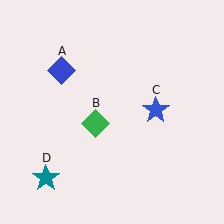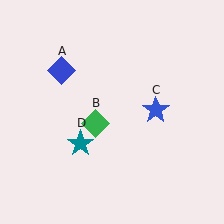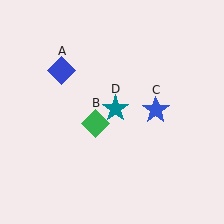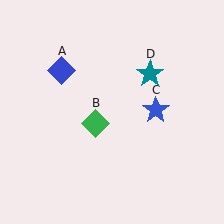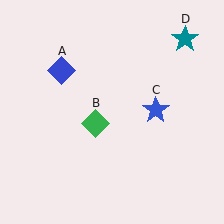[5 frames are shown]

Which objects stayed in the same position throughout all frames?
Blue diamond (object A) and green diamond (object B) and blue star (object C) remained stationary.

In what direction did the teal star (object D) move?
The teal star (object D) moved up and to the right.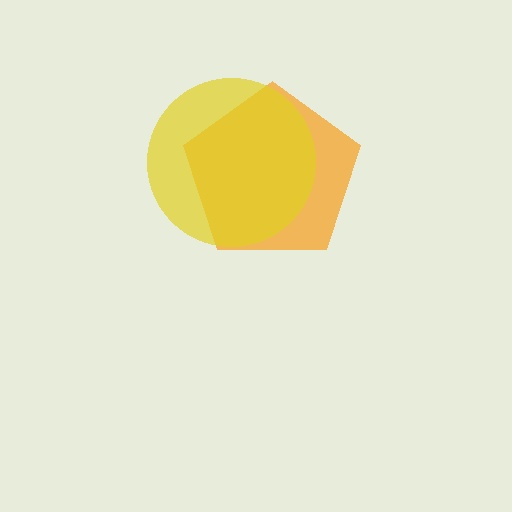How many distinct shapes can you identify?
There are 2 distinct shapes: an orange pentagon, a yellow circle.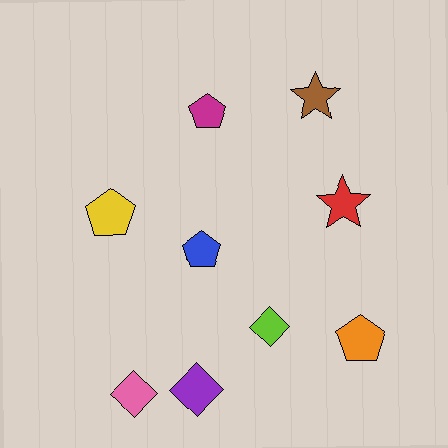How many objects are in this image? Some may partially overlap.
There are 9 objects.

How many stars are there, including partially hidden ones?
There are 2 stars.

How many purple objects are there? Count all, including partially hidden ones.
There is 1 purple object.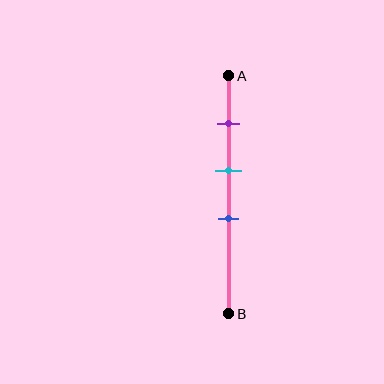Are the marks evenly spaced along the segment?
Yes, the marks are approximately evenly spaced.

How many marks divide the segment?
There are 3 marks dividing the segment.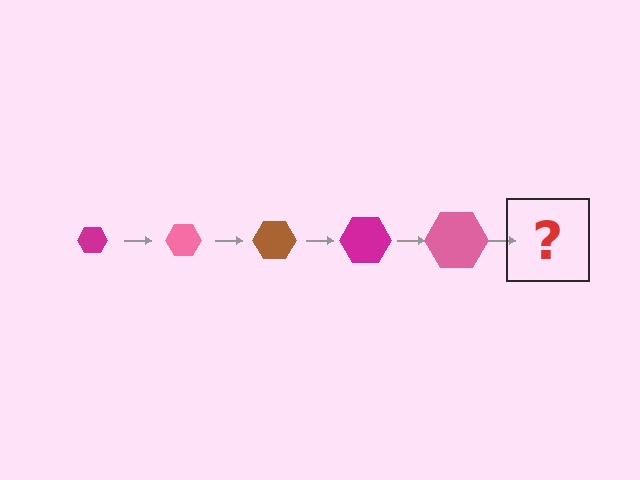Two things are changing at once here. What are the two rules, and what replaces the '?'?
The two rules are that the hexagon grows larger each step and the color cycles through magenta, pink, and brown. The '?' should be a brown hexagon, larger than the previous one.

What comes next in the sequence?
The next element should be a brown hexagon, larger than the previous one.